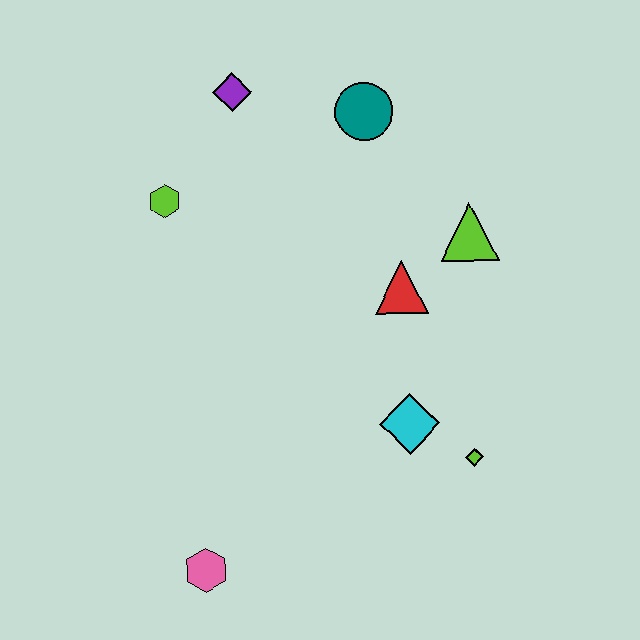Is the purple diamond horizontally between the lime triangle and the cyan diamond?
No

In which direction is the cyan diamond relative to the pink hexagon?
The cyan diamond is to the right of the pink hexagon.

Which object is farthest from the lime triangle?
The pink hexagon is farthest from the lime triangle.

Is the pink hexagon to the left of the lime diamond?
Yes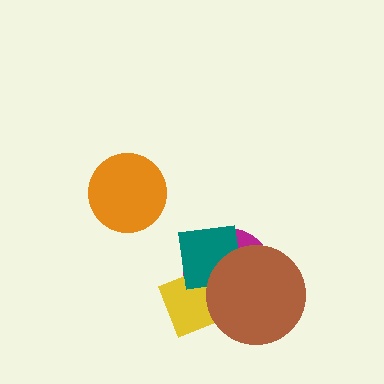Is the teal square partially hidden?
Yes, it is partially covered by another shape.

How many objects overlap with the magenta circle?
3 objects overlap with the magenta circle.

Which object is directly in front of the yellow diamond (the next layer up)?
The teal square is directly in front of the yellow diamond.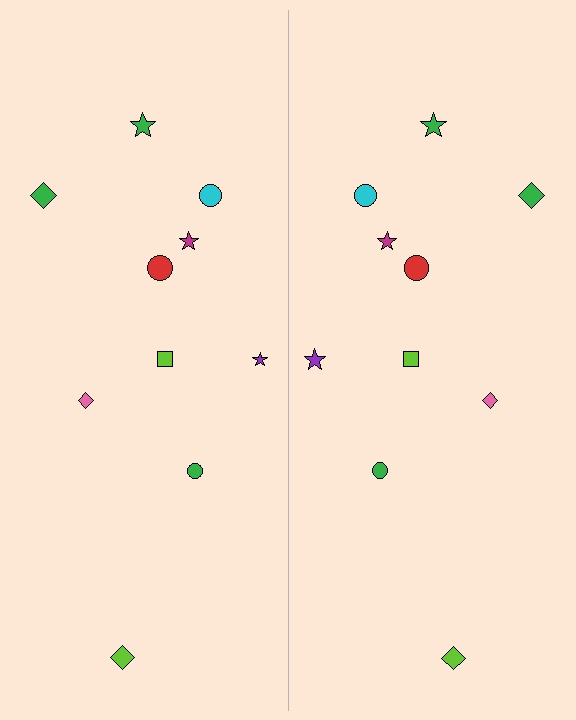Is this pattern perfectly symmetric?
No, the pattern is not perfectly symmetric. The purple star on the right side has a different size than its mirror counterpart.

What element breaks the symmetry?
The purple star on the right side has a different size than its mirror counterpart.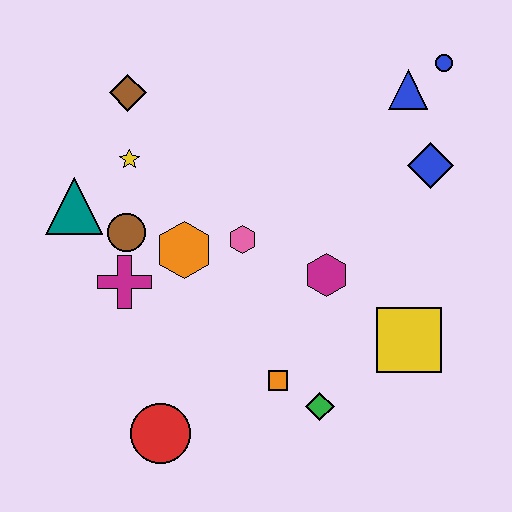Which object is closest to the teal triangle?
The brown circle is closest to the teal triangle.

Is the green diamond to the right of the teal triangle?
Yes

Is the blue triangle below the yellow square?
No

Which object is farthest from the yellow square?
The brown diamond is farthest from the yellow square.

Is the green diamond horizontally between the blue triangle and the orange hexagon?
Yes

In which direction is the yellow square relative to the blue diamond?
The yellow square is below the blue diamond.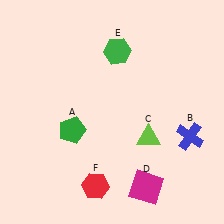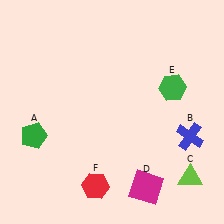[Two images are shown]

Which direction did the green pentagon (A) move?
The green pentagon (A) moved left.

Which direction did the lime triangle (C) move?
The lime triangle (C) moved right.